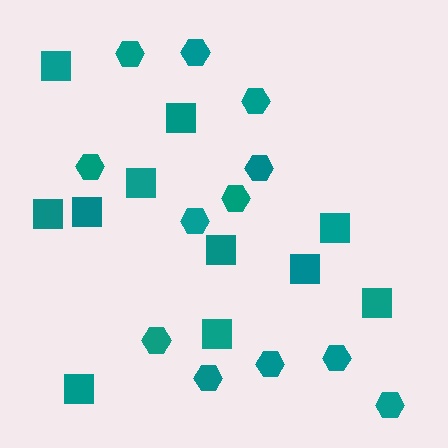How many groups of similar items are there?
There are 2 groups: one group of hexagons (12) and one group of squares (11).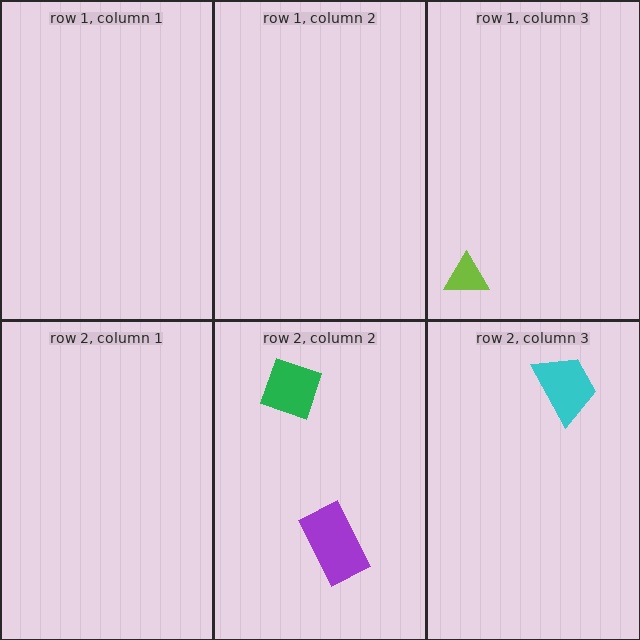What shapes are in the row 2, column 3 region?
The cyan trapezoid.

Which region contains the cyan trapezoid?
The row 2, column 3 region.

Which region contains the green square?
The row 2, column 2 region.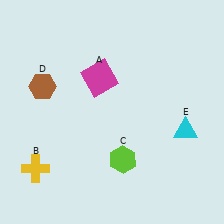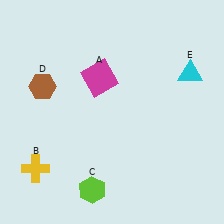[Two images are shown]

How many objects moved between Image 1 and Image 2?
2 objects moved between the two images.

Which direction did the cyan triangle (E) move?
The cyan triangle (E) moved up.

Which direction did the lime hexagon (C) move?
The lime hexagon (C) moved left.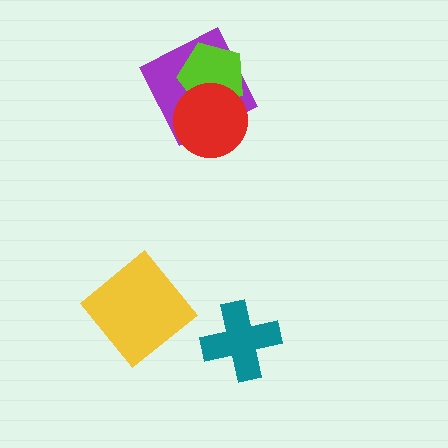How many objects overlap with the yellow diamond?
0 objects overlap with the yellow diamond.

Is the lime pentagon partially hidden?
Yes, it is partially covered by another shape.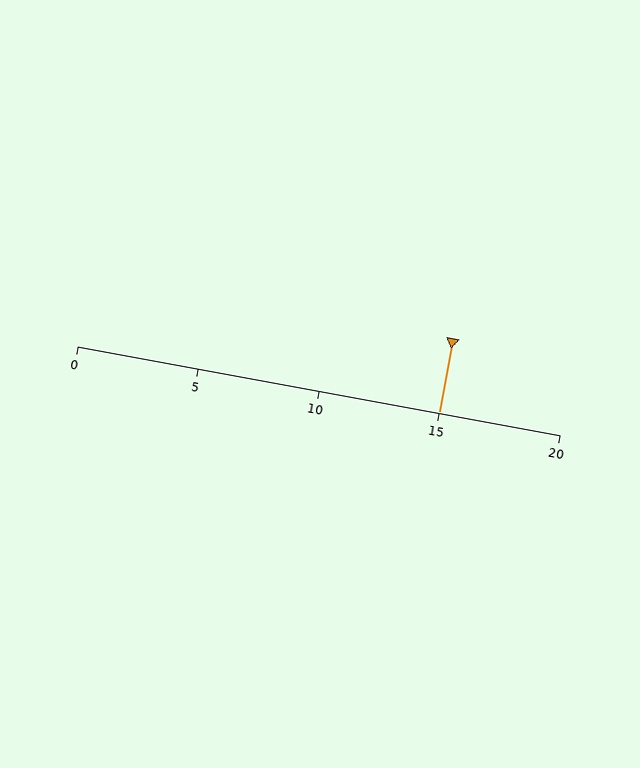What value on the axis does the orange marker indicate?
The marker indicates approximately 15.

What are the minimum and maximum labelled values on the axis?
The axis runs from 0 to 20.